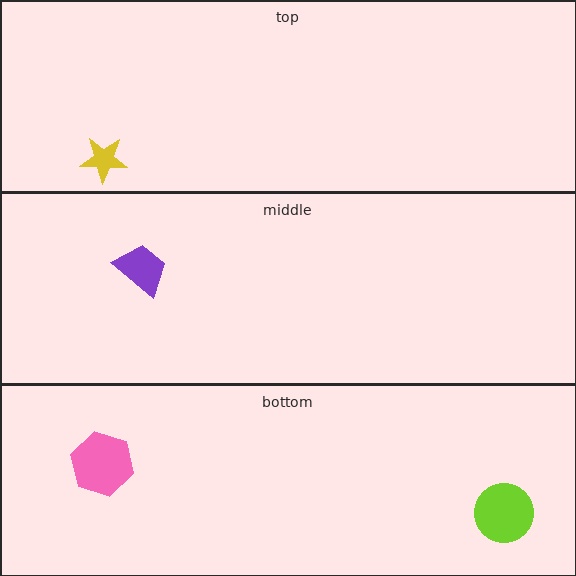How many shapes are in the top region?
1.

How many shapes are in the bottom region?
2.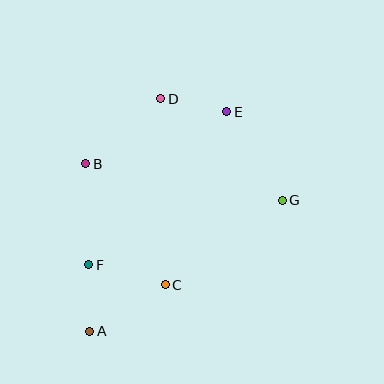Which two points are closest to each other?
Points A and F are closest to each other.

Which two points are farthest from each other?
Points A and E are farthest from each other.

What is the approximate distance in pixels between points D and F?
The distance between D and F is approximately 181 pixels.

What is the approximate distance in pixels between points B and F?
The distance between B and F is approximately 101 pixels.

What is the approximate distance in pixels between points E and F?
The distance between E and F is approximately 206 pixels.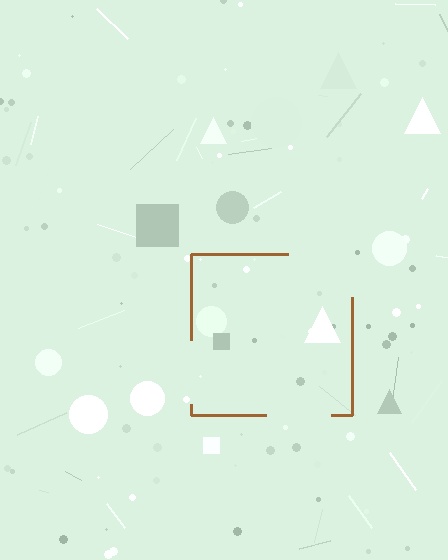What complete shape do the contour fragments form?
The contour fragments form a square.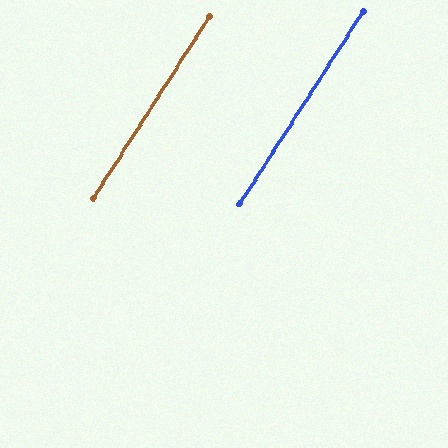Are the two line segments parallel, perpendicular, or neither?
Parallel — their directions differ by only 0.0°.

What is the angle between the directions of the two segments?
Approximately 0 degrees.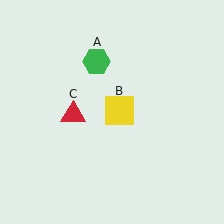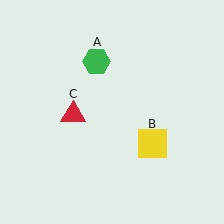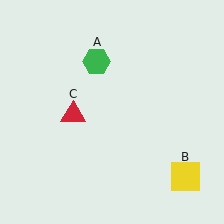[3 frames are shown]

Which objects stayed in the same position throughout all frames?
Green hexagon (object A) and red triangle (object C) remained stationary.